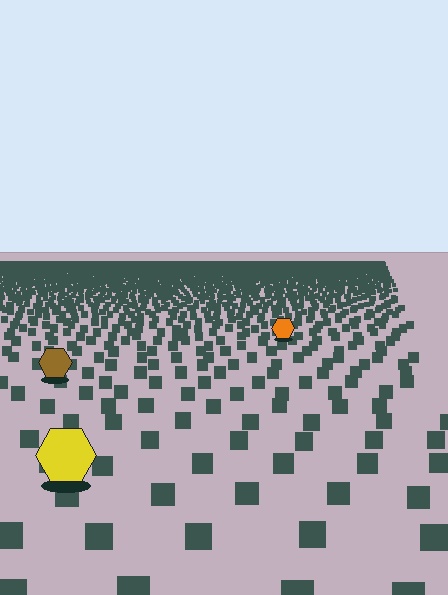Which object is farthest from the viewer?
The orange hexagon is farthest from the viewer. It appears smaller and the ground texture around it is denser.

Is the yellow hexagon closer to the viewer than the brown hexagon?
Yes. The yellow hexagon is closer — you can tell from the texture gradient: the ground texture is coarser near it.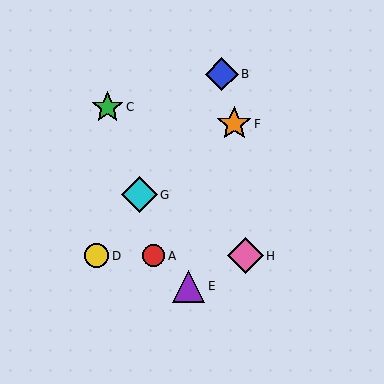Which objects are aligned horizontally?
Objects A, D, H are aligned horizontally.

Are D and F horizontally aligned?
No, D is at y≈256 and F is at y≈124.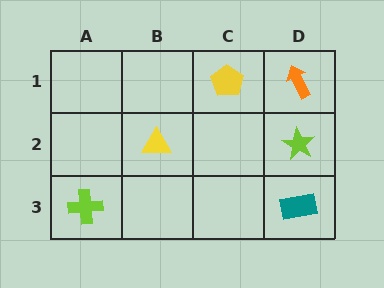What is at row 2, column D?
A lime star.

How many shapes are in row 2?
2 shapes.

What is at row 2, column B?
A yellow triangle.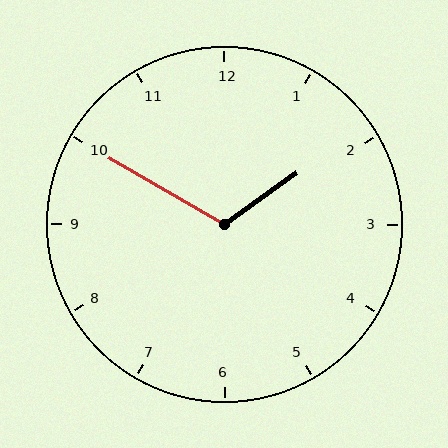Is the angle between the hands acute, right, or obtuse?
It is obtuse.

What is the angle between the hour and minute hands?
Approximately 115 degrees.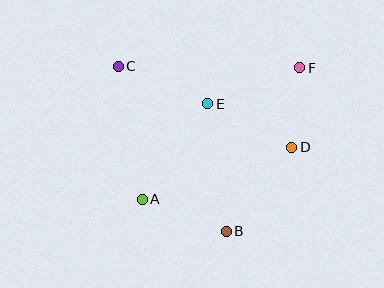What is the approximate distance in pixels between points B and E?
The distance between B and E is approximately 129 pixels.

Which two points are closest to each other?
Points D and F are closest to each other.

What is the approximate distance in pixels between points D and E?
The distance between D and E is approximately 95 pixels.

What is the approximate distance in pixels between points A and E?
The distance between A and E is approximately 116 pixels.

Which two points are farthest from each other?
Points A and F are farthest from each other.